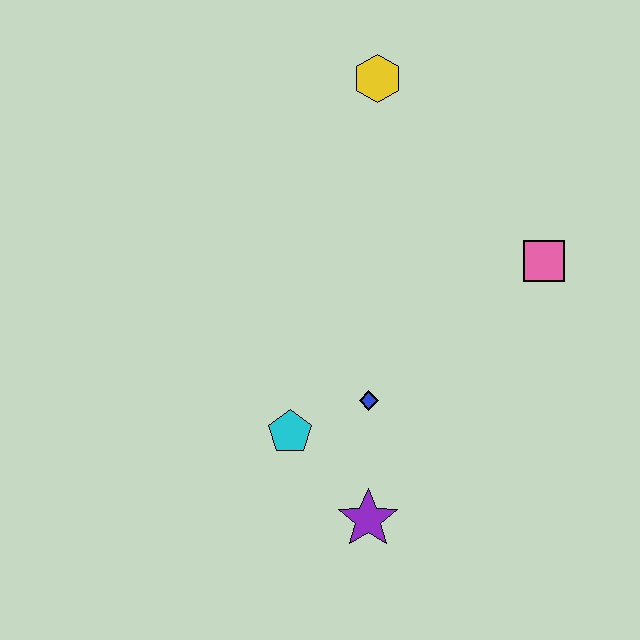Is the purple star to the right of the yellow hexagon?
No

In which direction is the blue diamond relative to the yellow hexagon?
The blue diamond is below the yellow hexagon.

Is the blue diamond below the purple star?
No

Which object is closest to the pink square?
The blue diamond is closest to the pink square.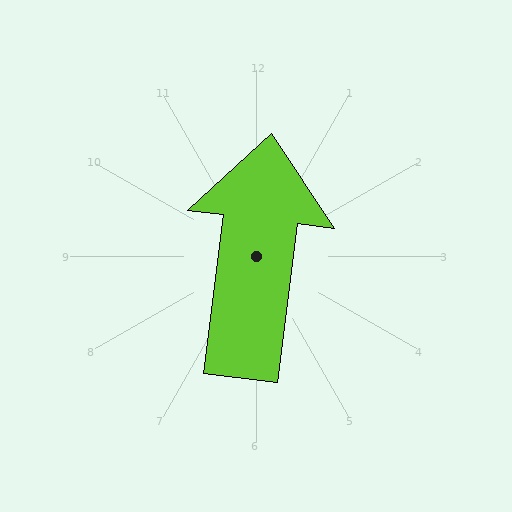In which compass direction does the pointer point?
North.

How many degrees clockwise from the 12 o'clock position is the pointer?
Approximately 7 degrees.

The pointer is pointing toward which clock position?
Roughly 12 o'clock.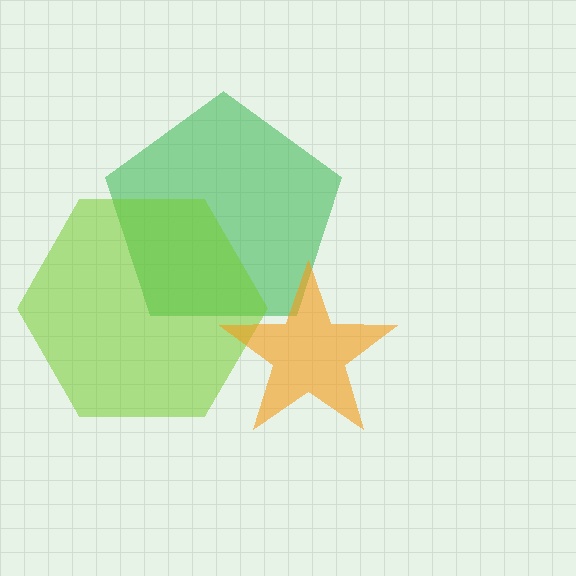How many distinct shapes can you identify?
There are 3 distinct shapes: a green pentagon, a lime hexagon, an orange star.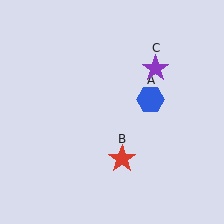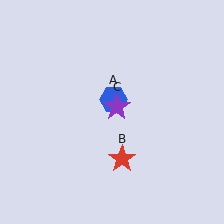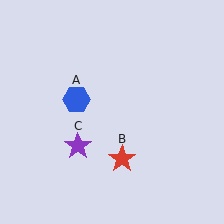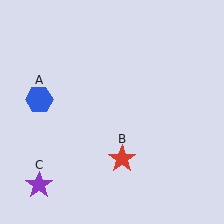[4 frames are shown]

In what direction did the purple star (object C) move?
The purple star (object C) moved down and to the left.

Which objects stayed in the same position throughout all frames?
Red star (object B) remained stationary.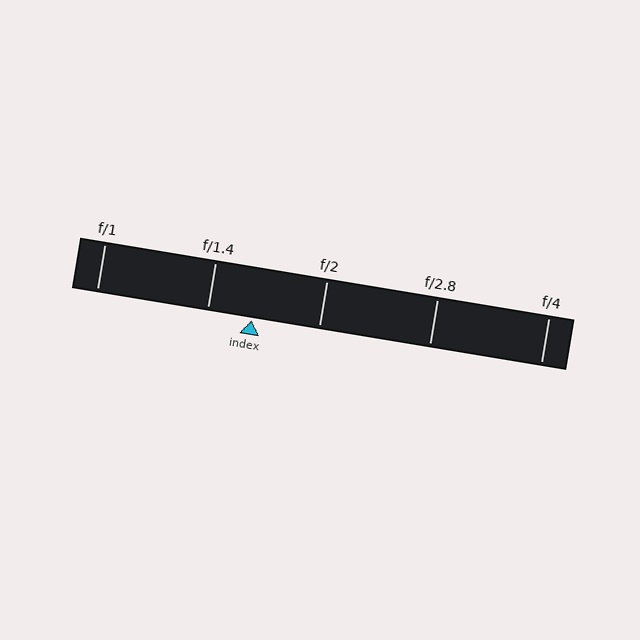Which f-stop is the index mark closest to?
The index mark is closest to f/1.4.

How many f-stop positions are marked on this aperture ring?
There are 5 f-stop positions marked.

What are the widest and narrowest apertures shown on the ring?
The widest aperture shown is f/1 and the narrowest is f/4.